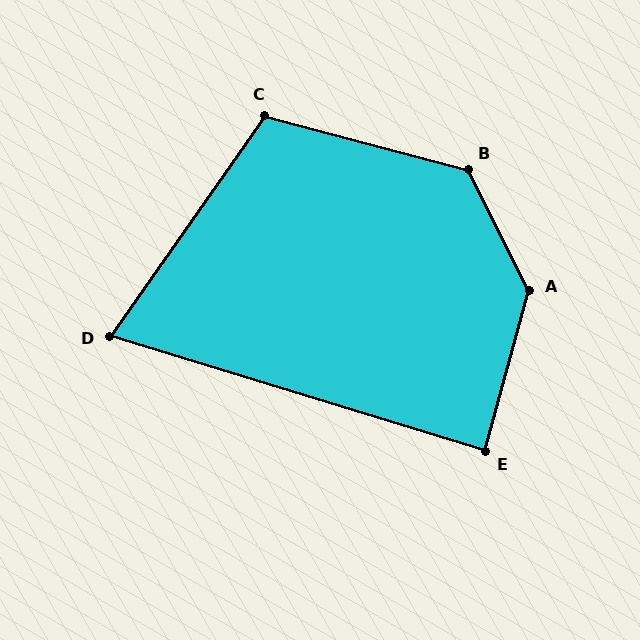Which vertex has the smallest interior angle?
D, at approximately 72 degrees.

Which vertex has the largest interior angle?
A, at approximately 138 degrees.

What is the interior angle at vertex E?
Approximately 88 degrees (approximately right).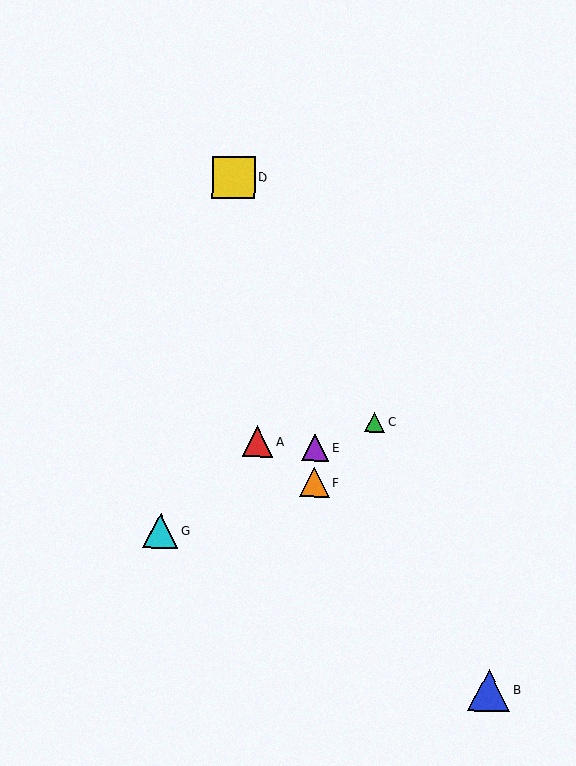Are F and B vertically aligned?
No, F is at x≈314 and B is at x≈489.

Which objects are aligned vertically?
Objects E, F are aligned vertically.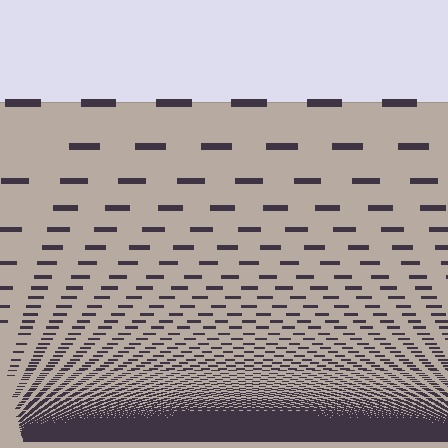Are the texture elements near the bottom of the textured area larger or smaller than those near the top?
Smaller. The gradient is inverted — elements near the bottom are smaller and denser.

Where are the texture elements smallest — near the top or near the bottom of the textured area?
Near the bottom.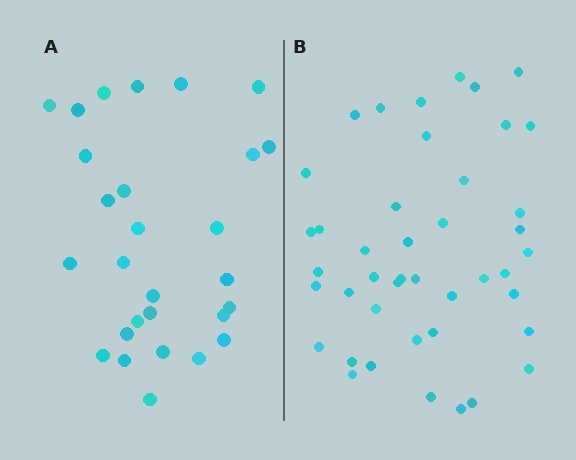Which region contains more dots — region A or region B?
Region B (the right region) has more dots.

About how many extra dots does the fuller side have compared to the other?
Region B has approximately 15 more dots than region A.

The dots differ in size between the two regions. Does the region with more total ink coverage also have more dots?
No. Region A has more total ink coverage because its dots are larger, but region B actually contains more individual dots. Total area can be misleading — the number of items is what matters here.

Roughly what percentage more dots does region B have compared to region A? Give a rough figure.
About 55% more.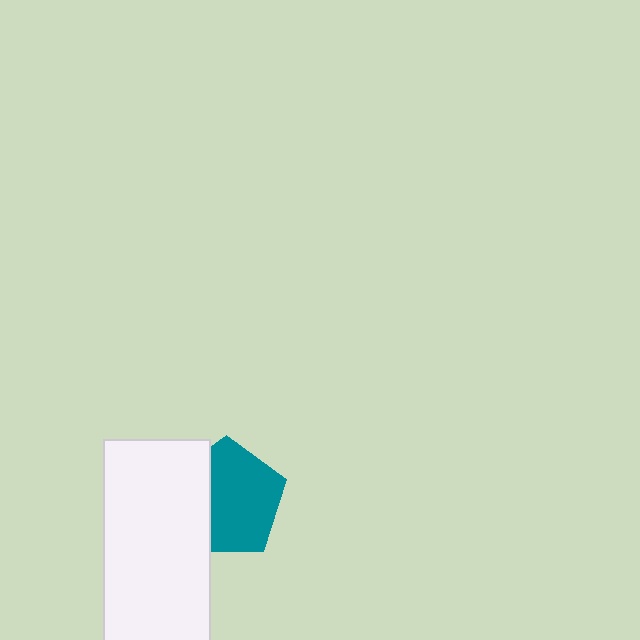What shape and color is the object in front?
The object in front is a white rectangle.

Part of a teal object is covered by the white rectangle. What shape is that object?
It is a pentagon.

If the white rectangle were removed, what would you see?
You would see the complete teal pentagon.